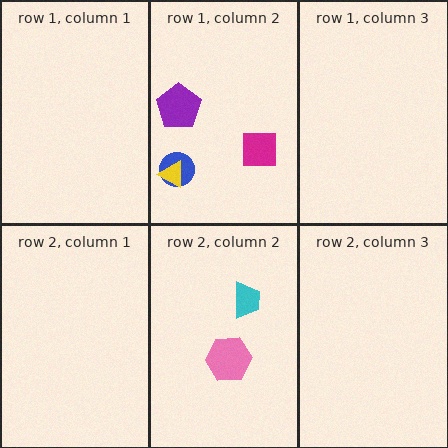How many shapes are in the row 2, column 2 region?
2.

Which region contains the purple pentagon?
The row 1, column 2 region.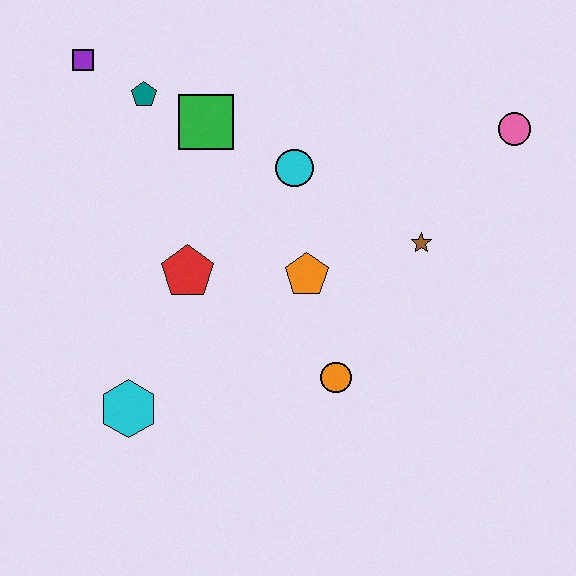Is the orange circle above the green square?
No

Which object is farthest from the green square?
The pink circle is farthest from the green square.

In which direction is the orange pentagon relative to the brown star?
The orange pentagon is to the left of the brown star.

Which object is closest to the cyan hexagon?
The red pentagon is closest to the cyan hexagon.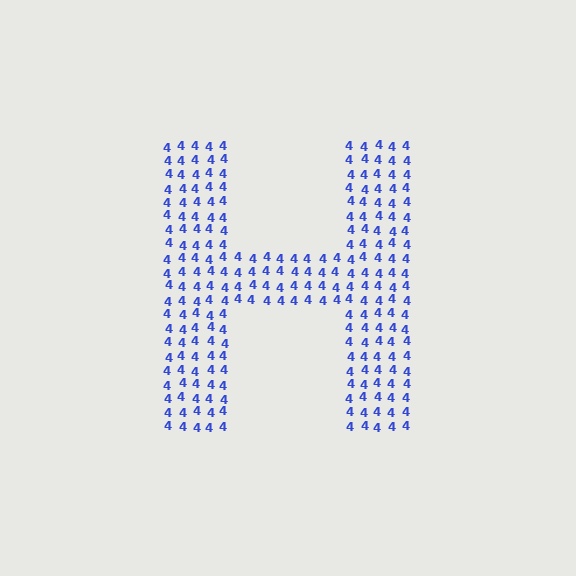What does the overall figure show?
The overall figure shows the letter H.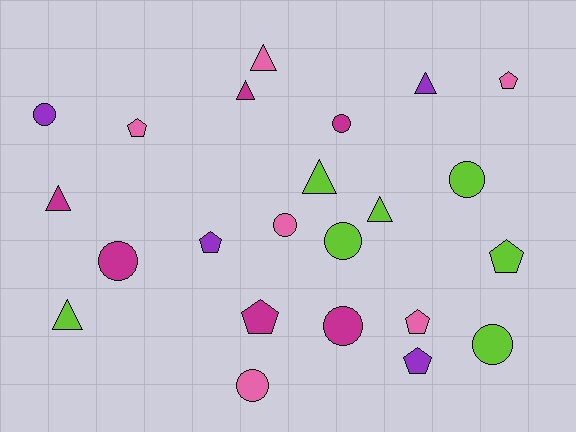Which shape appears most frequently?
Circle, with 9 objects.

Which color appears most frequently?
Lime, with 7 objects.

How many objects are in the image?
There are 23 objects.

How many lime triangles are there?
There are 3 lime triangles.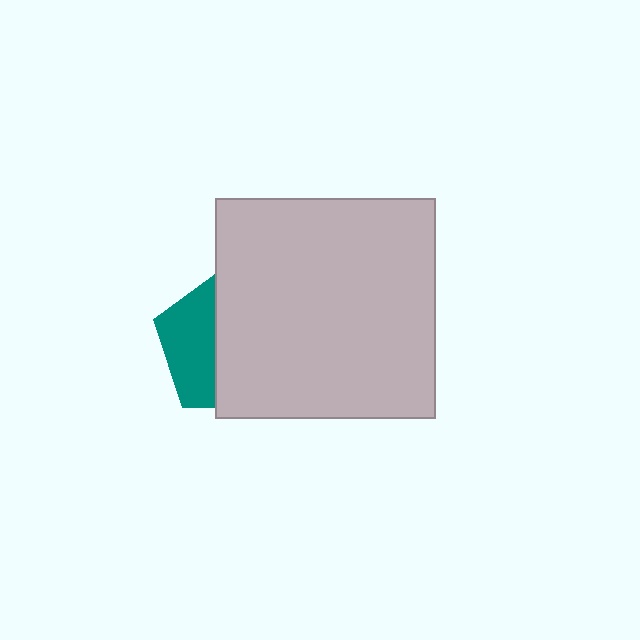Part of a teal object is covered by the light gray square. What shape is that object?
It is a pentagon.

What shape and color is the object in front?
The object in front is a light gray square.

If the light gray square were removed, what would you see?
You would see the complete teal pentagon.